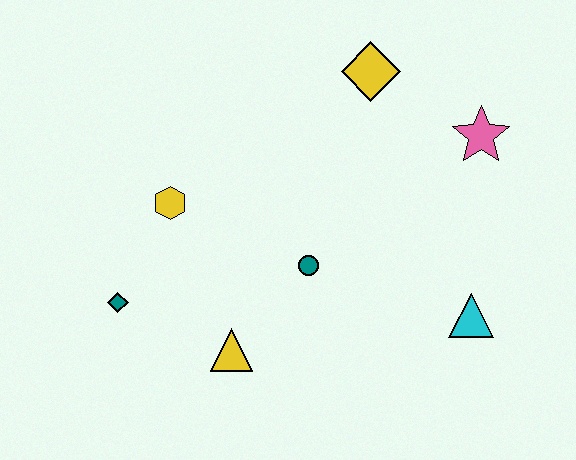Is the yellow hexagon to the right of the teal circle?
No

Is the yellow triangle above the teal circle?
No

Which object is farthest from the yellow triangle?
The pink star is farthest from the yellow triangle.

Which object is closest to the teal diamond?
The yellow hexagon is closest to the teal diamond.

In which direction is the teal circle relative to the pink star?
The teal circle is to the left of the pink star.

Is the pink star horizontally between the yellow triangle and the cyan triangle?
No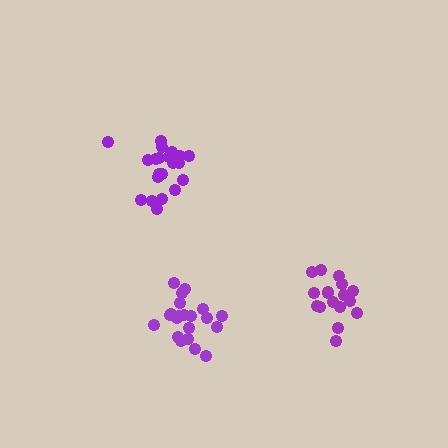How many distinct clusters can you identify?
There are 3 distinct clusters.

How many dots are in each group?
Group 1: 21 dots, Group 2: 21 dots, Group 3: 17 dots (59 total).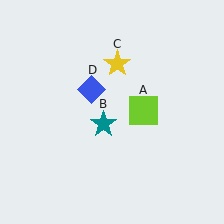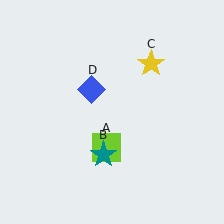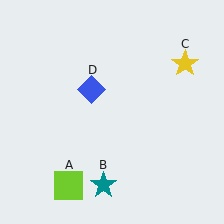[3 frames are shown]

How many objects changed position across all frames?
3 objects changed position: lime square (object A), teal star (object B), yellow star (object C).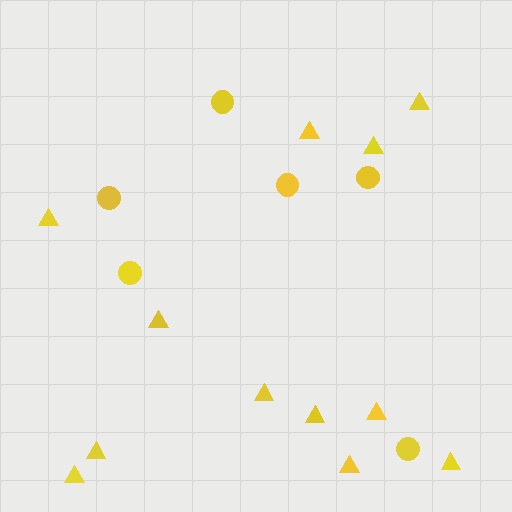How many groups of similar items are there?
There are 2 groups: one group of triangles (12) and one group of circles (6).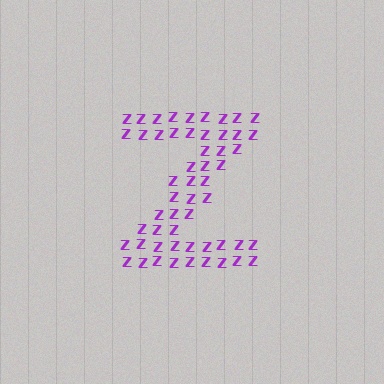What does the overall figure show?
The overall figure shows the letter Z.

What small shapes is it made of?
It is made of small letter Z's.